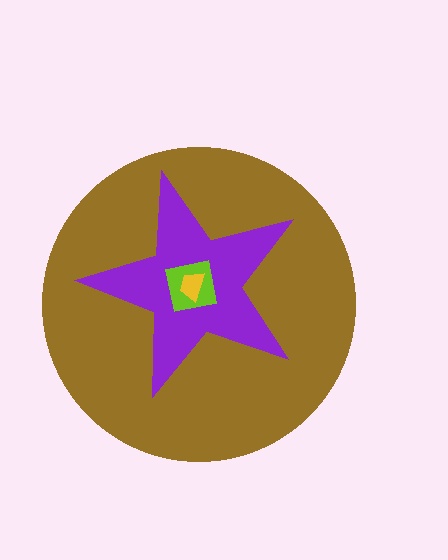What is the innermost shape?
The yellow trapezoid.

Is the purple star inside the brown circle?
Yes.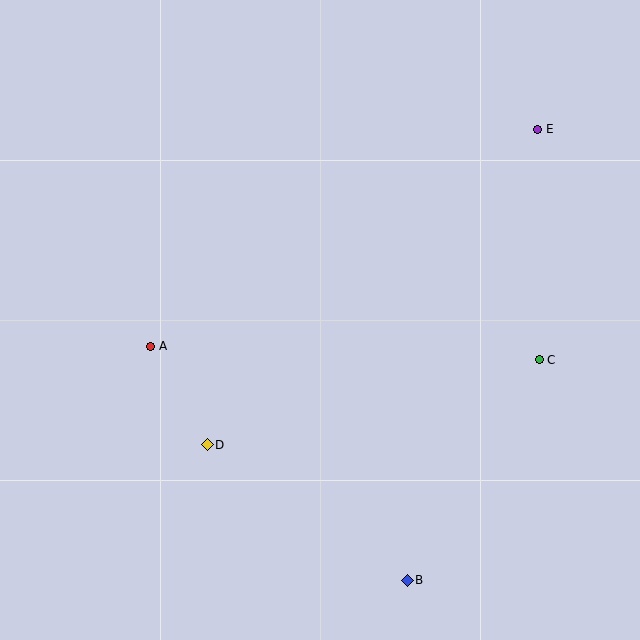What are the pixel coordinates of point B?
Point B is at (407, 580).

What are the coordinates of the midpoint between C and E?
The midpoint between C and E is at (539, 244).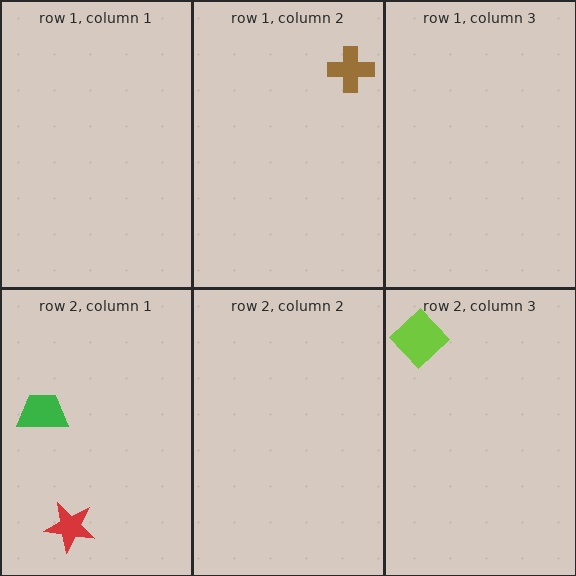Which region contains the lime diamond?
The row 2, column 3 region.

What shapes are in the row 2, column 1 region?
The red star, the green trapezoid.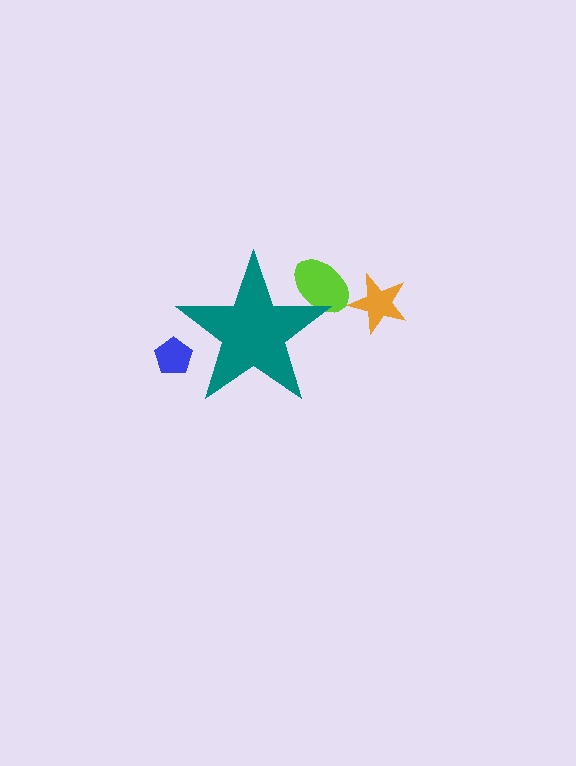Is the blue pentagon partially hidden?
Yes, the blue pentagon is partially hidden behind the teal star.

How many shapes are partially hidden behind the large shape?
2 shapes are partially hidden.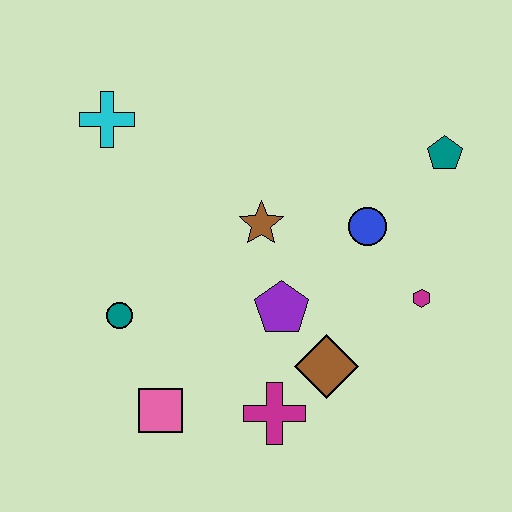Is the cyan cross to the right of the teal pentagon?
No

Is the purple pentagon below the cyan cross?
Yes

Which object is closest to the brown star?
The purple pentagon is closest to the brown star.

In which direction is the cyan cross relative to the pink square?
The cyan cross is above the pink square.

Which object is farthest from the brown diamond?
The cyan cross is farthest from the brown diamond.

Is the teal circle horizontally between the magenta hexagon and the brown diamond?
No